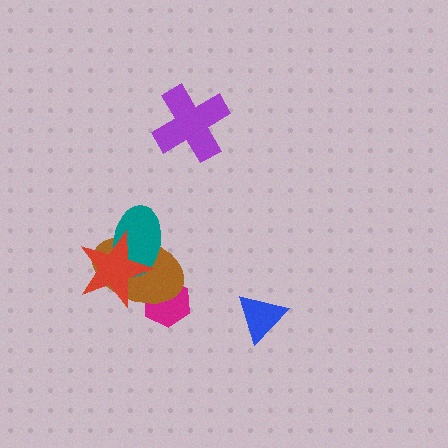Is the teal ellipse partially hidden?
Yes, it is partially covered by another shape.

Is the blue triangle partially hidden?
No, no other shape covers it.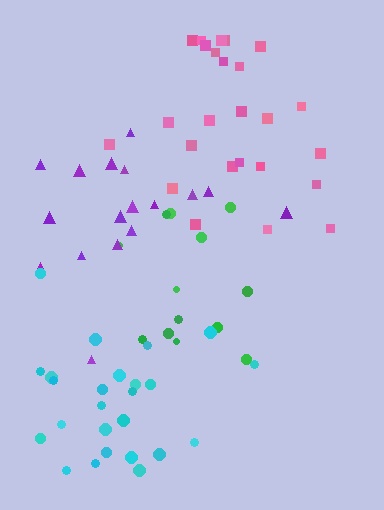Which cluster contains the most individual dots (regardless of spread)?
Pink (25).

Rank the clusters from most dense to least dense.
cyan, pink, green, purple.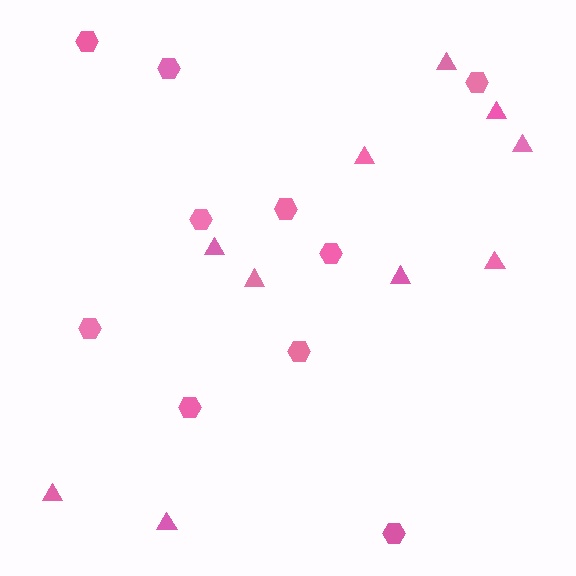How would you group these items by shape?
There are 2 groups: one group of triangles (10) and one group of hexagons (10).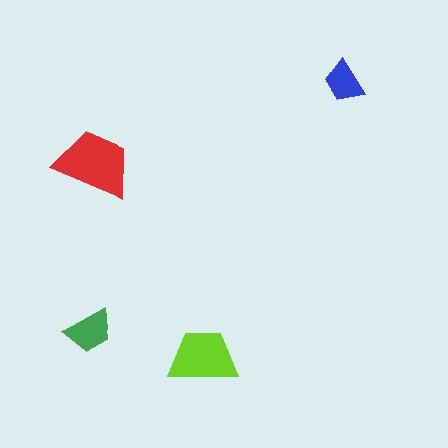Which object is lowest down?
The lime trapezoid is bottommost.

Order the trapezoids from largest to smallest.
the red one, the lime one, the green one, the blue one.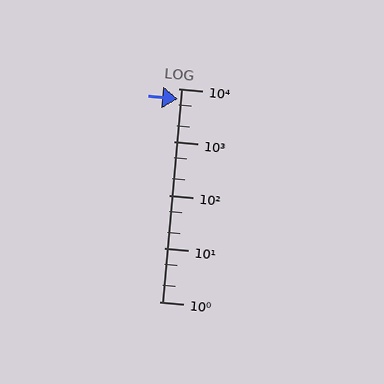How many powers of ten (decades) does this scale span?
The scale spans 4 decades, from 1 to 10000.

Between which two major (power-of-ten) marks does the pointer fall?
The pointer is between 1000 and 10000.